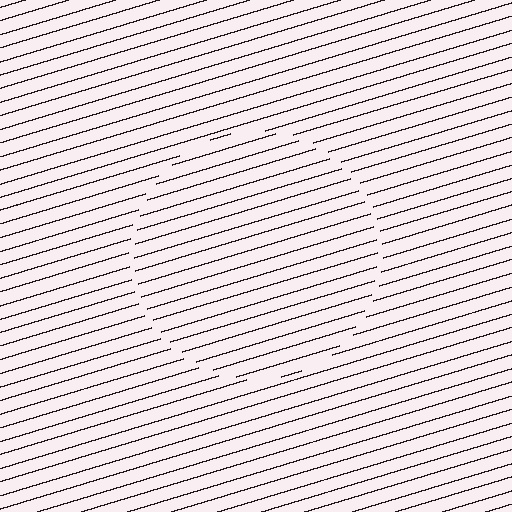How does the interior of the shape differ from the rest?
The interior of the shape contains the same grating, shifted by half a period — the contour is defined by the phase discontinuity where line-ends from the inner and outer gratings abut.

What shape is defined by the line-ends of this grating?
An illusory circle. The interior of the shape contains the same grating, shifted by half a period — the contour is defined by the phase discontinuity where line-ends from the inner and outer gratings abut.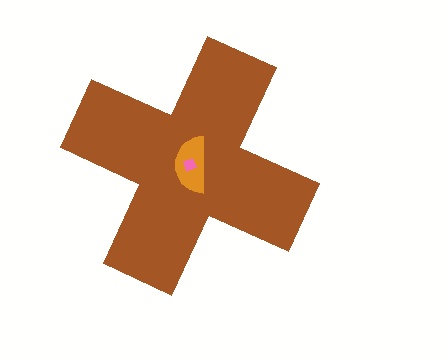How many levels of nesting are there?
3.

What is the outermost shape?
The brown cross.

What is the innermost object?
The pink diamond.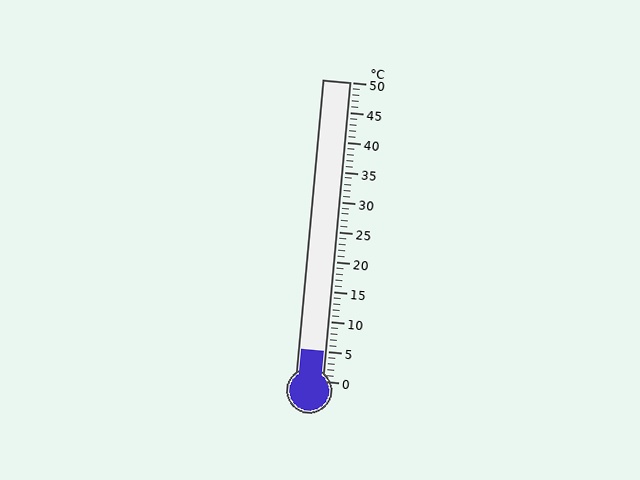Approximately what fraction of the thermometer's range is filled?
The thermometer is filled to approximately 10% of its range.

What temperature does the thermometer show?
The thermometer shows approximately 5°C.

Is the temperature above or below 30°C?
The temperature is below 30°C.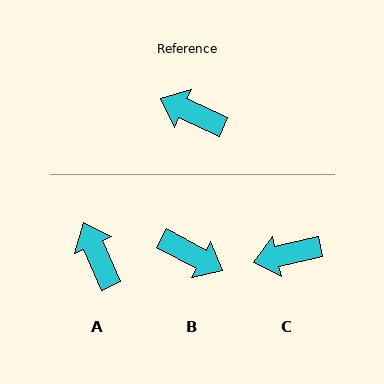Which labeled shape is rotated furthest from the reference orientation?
B, about 176 degrees away.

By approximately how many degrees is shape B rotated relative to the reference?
Approximately 176 degrees counter-clockwise.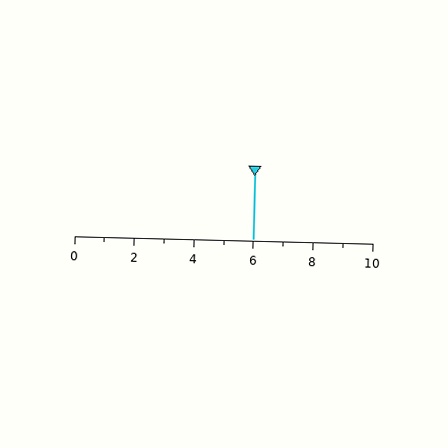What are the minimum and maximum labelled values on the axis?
The axis runs from 0 to 10.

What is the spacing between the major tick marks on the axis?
The major ticks are spaced 2 apart.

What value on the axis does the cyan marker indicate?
The marker indicates approximately 6.